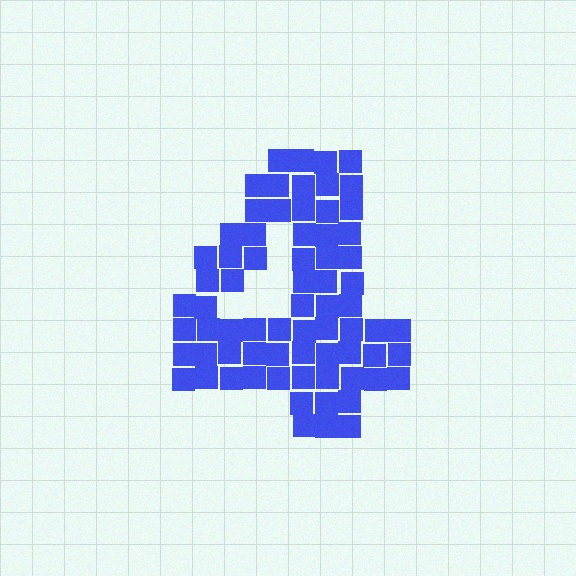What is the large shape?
The large shape is the digit 4.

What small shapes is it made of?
It is made of small squares.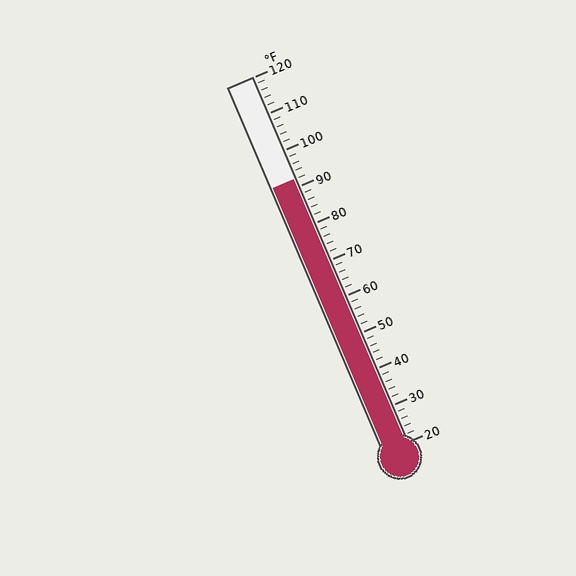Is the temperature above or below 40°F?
The temperature is above 40°F.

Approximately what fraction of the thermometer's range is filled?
The thermometer is filled to approximately 70% of its range.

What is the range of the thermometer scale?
The thermometer scale ranges from 20°F to 120°F.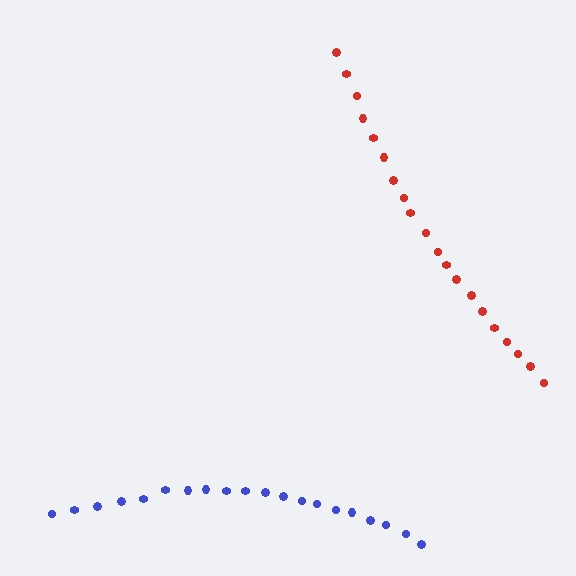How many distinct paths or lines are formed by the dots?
There are 2 distinct paths.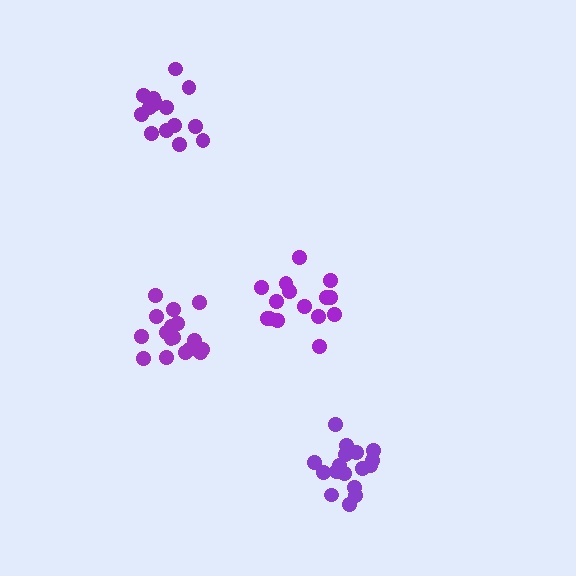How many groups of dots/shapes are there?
There are 4 groups.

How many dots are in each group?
Group 1: 17 dots, Group 2: 15 dots, Group 3: 17 dots, Group 4: 15 dots (64 total).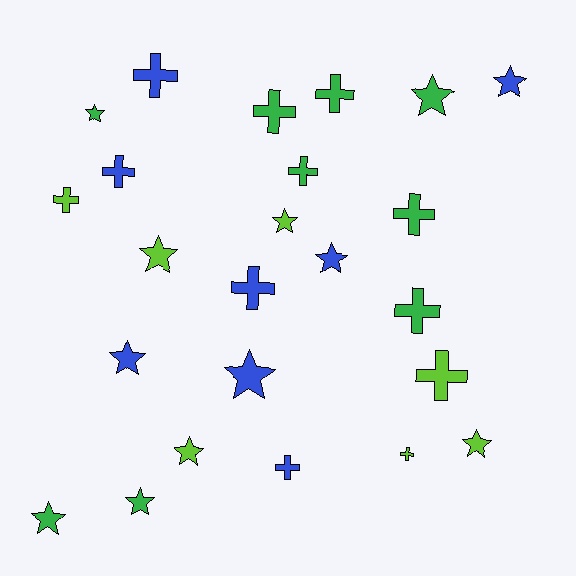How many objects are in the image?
There are 24 objects.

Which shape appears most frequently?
Star, with 12 objects.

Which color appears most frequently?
Green, with 9 objects.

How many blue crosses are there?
There are 4 blue crosses.